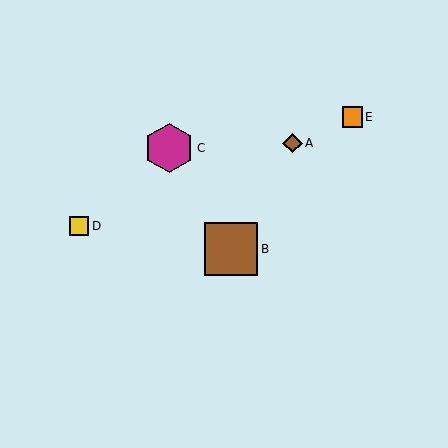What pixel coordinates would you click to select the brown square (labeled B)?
Click at (231, 249) to select the brown square B.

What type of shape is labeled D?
Shape D is a yellow square.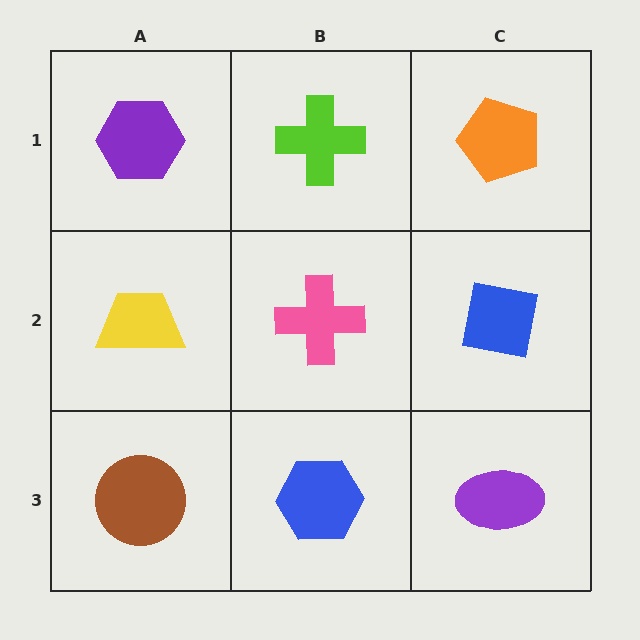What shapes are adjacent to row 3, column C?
A blue square (row 2, column C), a blue hexagon (row 3, column B).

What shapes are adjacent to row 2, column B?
A lime cross (row 1, column B), a blue hexagon (row 3, column B), a yellow trapezoid (row 2, column A), a blue square (row 2, column C).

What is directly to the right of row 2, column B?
A blue square.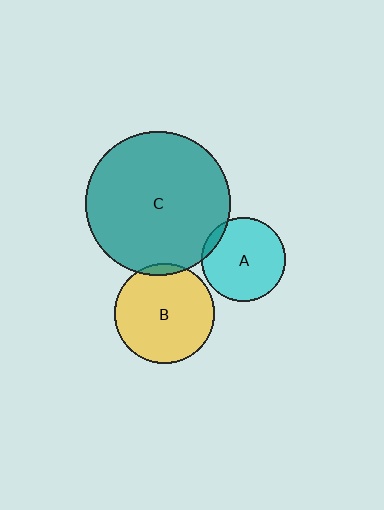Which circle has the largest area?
Circle C (teal).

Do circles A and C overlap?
Yes.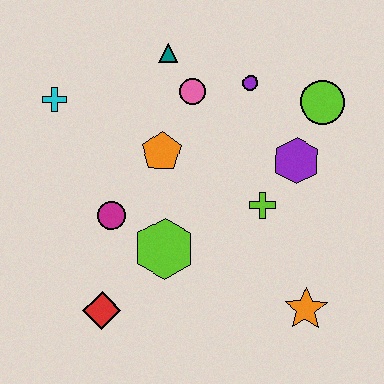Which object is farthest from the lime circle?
The red diamond is farthest from the lime circle.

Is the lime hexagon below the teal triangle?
Yes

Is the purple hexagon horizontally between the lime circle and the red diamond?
Yes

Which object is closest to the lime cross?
The purple hexagon is closest to the lime cross.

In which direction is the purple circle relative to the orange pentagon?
The purple circle is to the right of the orange pentagon.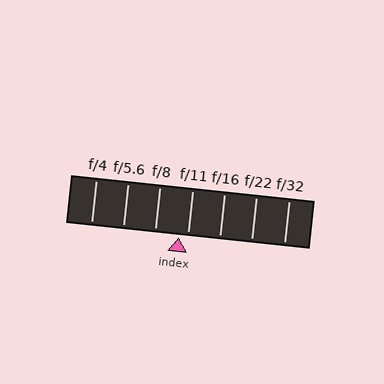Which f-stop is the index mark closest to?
The index mark is closest to f/11.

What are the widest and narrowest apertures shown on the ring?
The widest aperture shown is f/4 and the narrowest is f/32.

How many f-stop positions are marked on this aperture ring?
There are 7 f-stop positions marked.